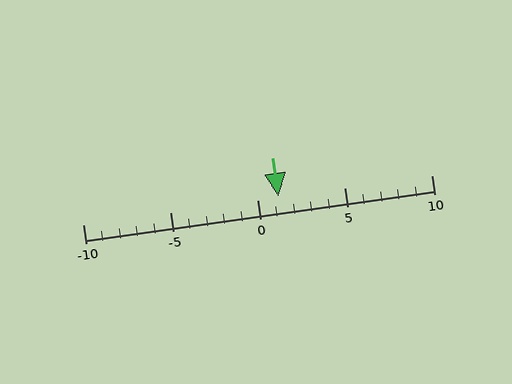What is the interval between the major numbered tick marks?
The major tick marks are spaced 5 units apart.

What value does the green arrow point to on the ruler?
The green arrow points to approximately 1.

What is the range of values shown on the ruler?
The ruler shows values from -10 to 10.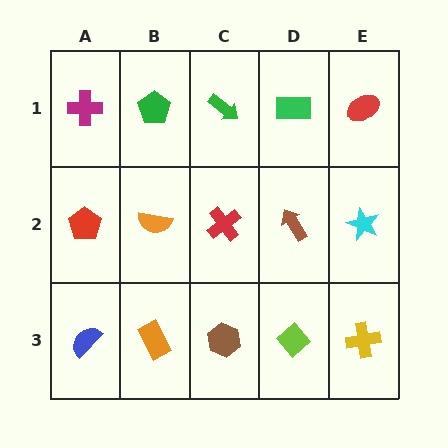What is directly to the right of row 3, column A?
An orange rectangle.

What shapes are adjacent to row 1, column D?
A brown arrow (row 2, column D), a green arrow (row 1, column C), a red ellipse (row 1, column E).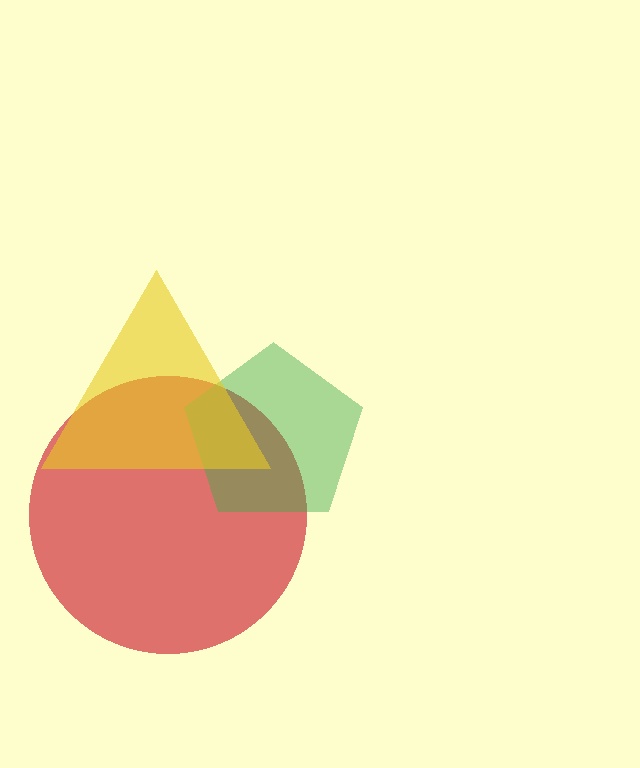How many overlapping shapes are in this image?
There are 3 overlapping shapes in the image.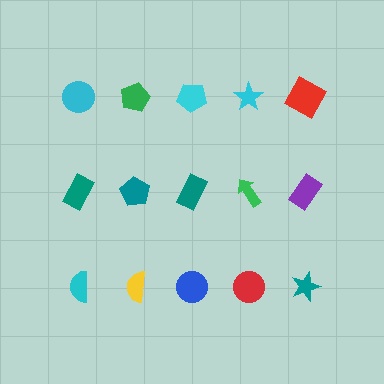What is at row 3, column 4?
A red circle.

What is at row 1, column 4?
A cyan star.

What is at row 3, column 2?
A yellow semicircle.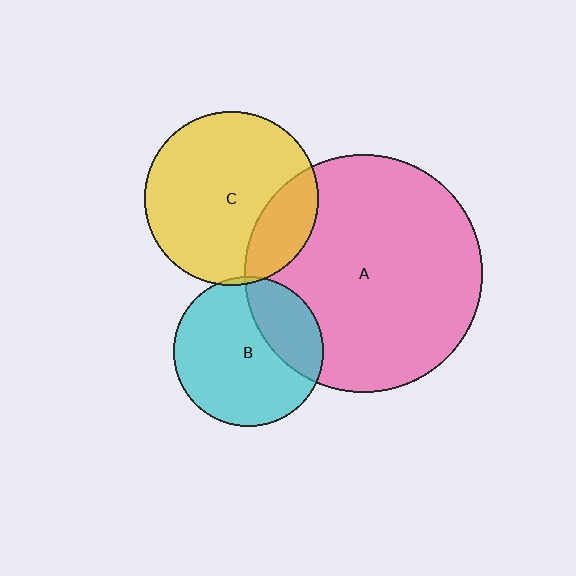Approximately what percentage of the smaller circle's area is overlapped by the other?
Approximately 30%.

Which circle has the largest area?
Circle A (pink).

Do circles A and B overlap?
Yes.